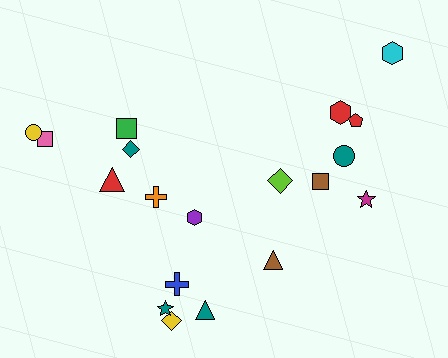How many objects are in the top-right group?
There are 7 objects.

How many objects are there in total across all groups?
There are 19 objects.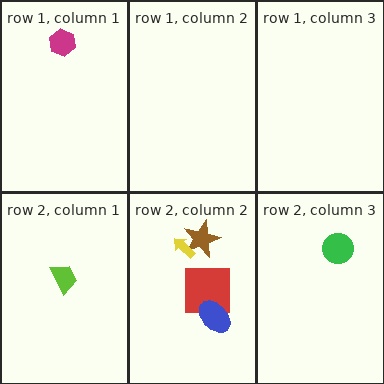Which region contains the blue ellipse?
The row 2, column 2 region.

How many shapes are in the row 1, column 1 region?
1.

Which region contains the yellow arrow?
The row 2, column 2 region.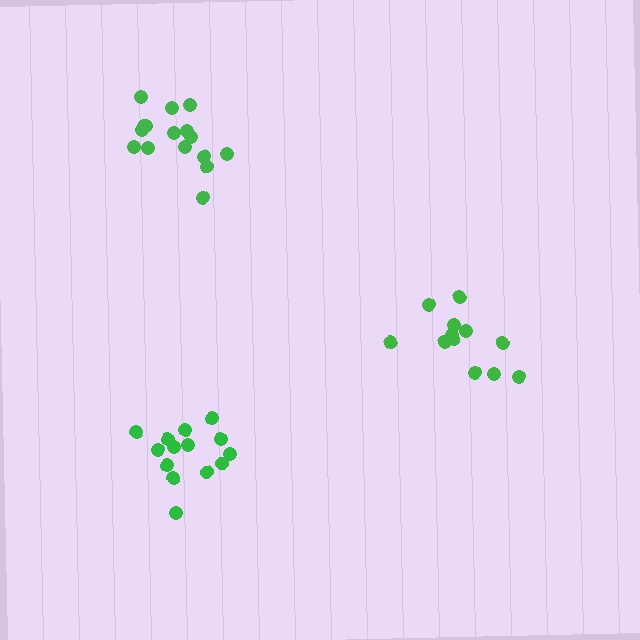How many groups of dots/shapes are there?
There are 3 groups.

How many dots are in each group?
Group 1: 14 dots, Group 2: 16 dots, Group 3: 12 dots (42 total).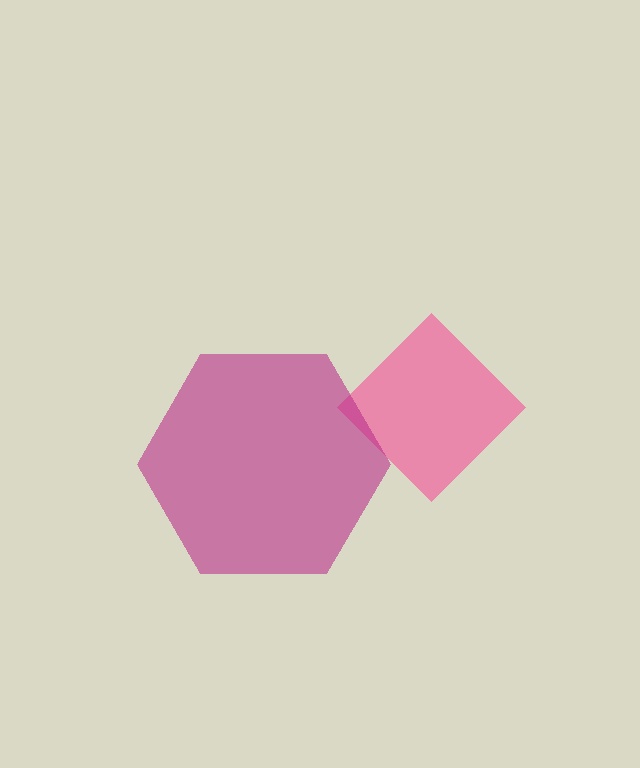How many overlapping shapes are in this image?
There are 2 overlapping shapes in the image.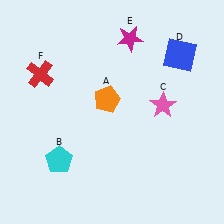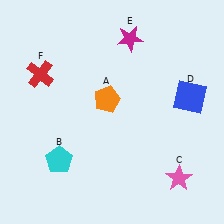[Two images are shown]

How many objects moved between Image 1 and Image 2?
2 objects moved between the two images.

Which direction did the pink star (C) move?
The pink star (C) moved down.